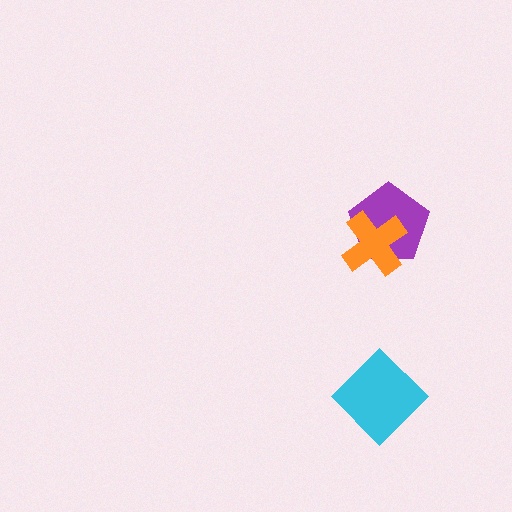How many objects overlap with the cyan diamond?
0 objects overlap with the cyan diamond.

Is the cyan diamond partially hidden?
No, no other shape covers it.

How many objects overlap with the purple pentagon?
1 object overlaps with the purple pentagon.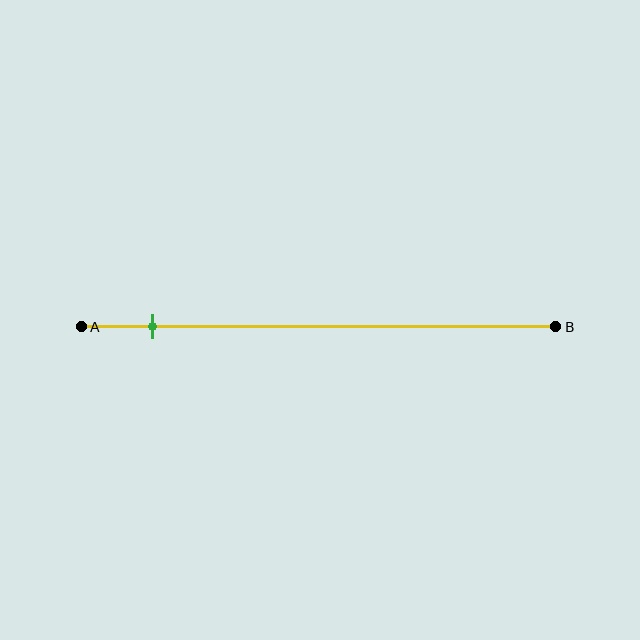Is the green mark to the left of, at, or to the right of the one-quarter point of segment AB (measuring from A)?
The green mark is to the left of the one-quarter point of segment AB.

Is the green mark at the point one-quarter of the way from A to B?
No, the mark is at about 15% from A, not at the 25% one-quarter point.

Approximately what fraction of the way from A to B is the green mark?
The green mark is approximately 15% of the way from A to B.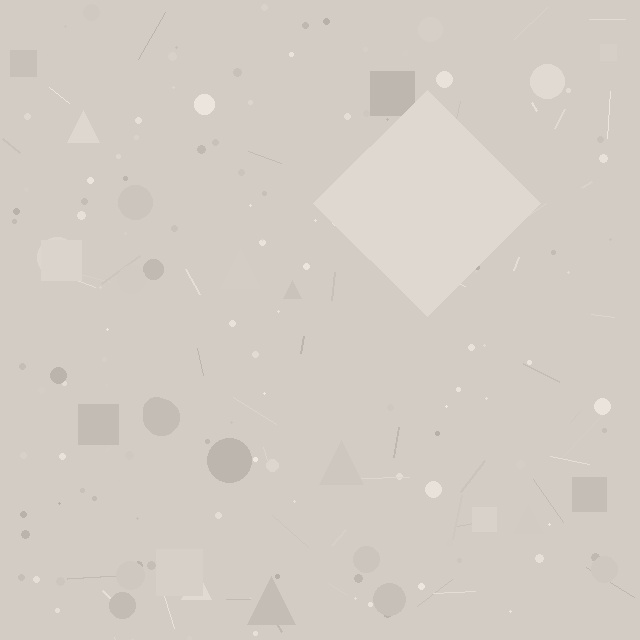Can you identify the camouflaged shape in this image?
The camouflaged shape is a diamond.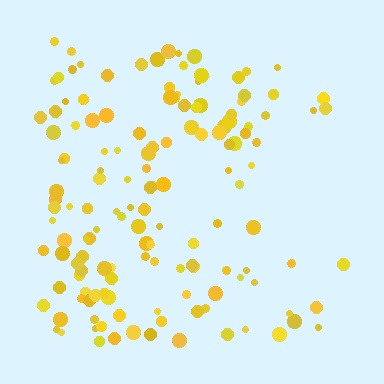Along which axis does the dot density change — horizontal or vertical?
Horizontal.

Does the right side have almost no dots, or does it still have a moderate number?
Still a moderate number, just noticeably fewer than the left.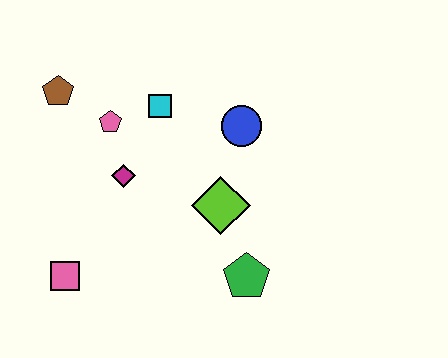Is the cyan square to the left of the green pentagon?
Yes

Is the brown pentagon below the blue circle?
No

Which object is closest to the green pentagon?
The lime diamond is closest to the green pentagon.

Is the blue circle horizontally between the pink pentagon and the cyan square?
No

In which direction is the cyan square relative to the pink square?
The cyan square is above the pink square.